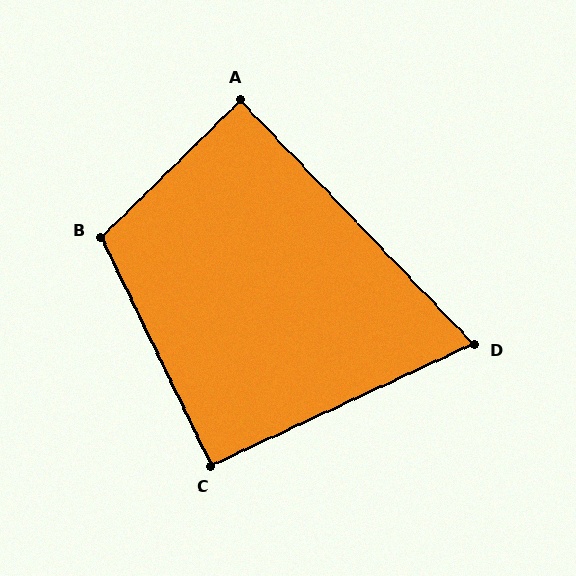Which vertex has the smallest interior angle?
D, at approximately 71 degrees.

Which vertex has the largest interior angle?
B, at approximately 109 degrees.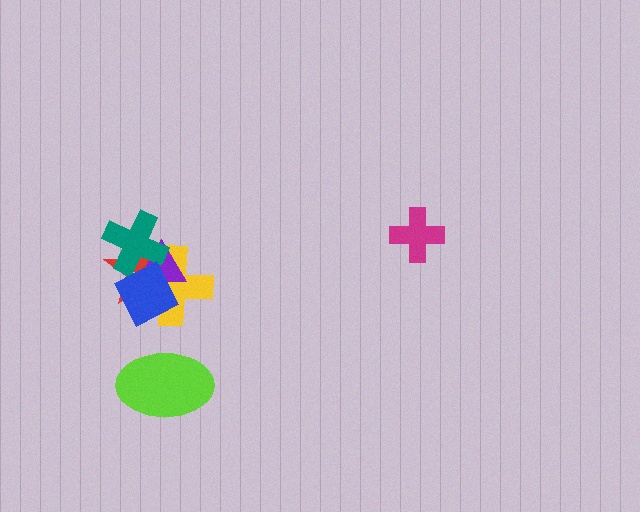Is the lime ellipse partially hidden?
No, no other shape covers it.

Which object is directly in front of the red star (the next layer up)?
The yellow cross is directly in front of the red star.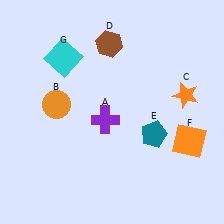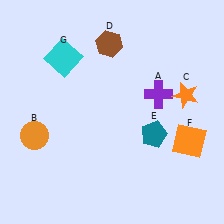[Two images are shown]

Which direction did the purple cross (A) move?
The purple cross (A) moved right.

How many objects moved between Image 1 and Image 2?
2 objects moved between the two images.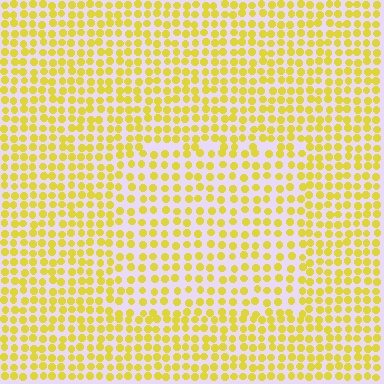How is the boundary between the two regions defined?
The boundary is defined by a change in element density (approximately 1.4x ratio). All elements are the same color, size, and shape.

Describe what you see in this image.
The image contains small yellow elements arranged at two different densities. A rectangle-shaped region is visible where the elements are less densely packed than the surrounding area.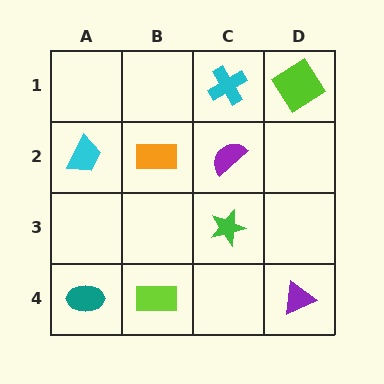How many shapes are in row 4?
3 shapes.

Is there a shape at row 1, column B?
No, that cell is empty.